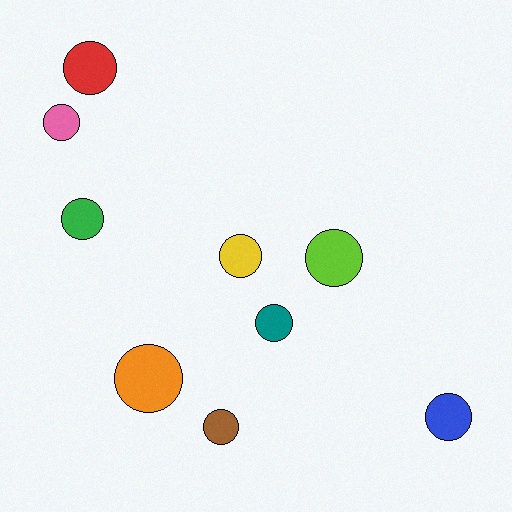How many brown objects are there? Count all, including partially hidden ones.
There is 1 brown object.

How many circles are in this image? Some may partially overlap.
There are 9 circles.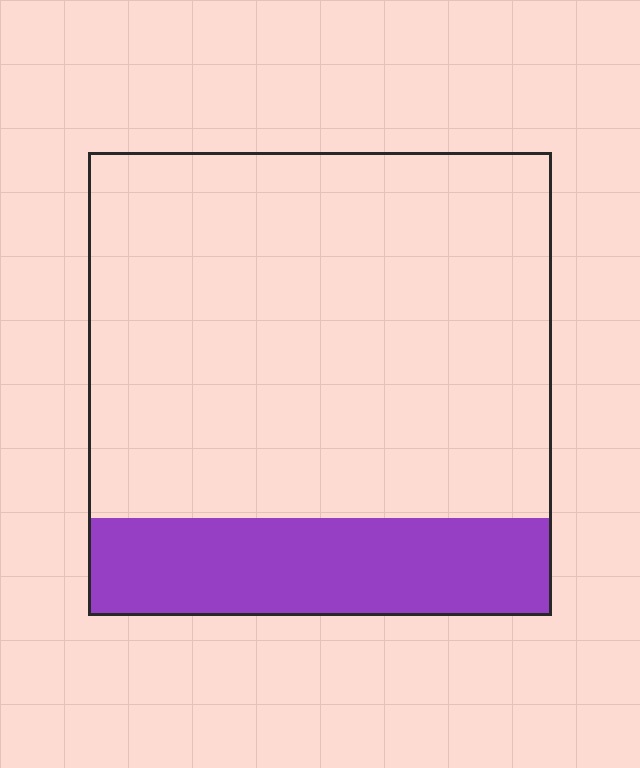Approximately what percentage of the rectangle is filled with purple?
Approximately 20%.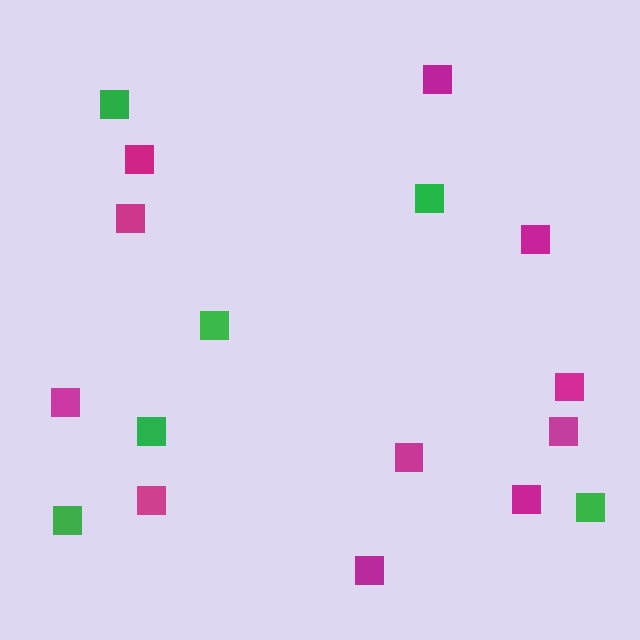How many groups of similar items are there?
There are 2 groups: one group of green squares (6) and one group of magenta squares (11).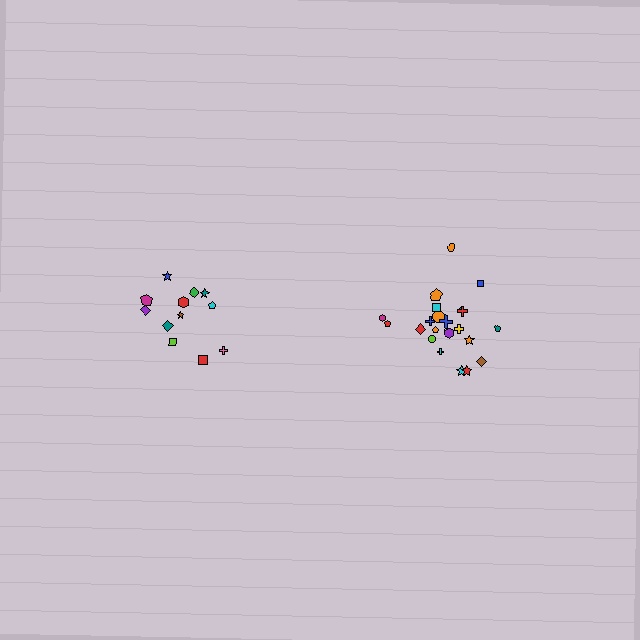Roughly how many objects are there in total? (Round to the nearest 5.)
Roughly 35 objects in total.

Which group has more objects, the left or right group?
The right group.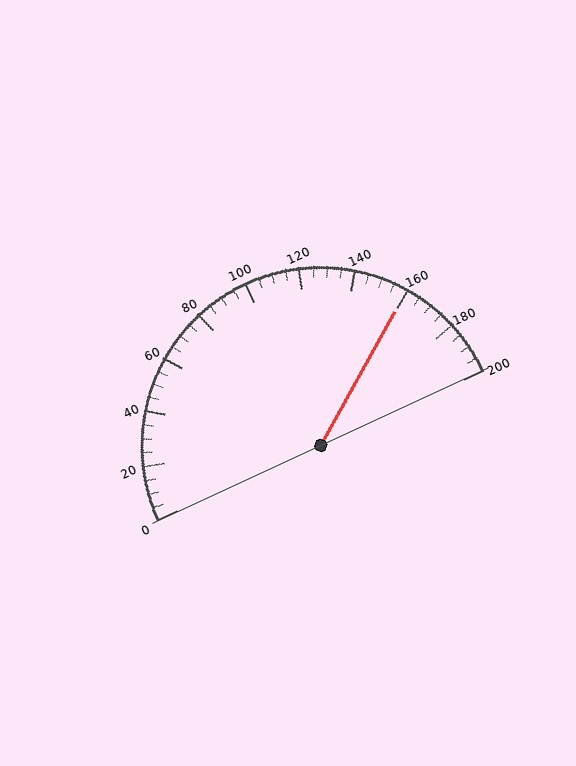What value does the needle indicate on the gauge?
The needle indicates approximately 160.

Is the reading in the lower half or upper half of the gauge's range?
The reading is in the upper half of the range (0 to 200).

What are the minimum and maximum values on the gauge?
The gauge ranges from 0 to 200.